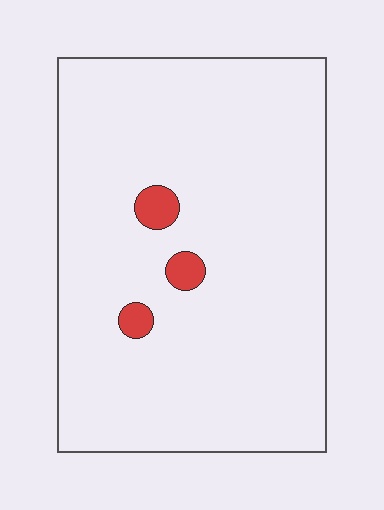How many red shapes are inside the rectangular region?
3.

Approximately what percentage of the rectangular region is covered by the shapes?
Approximately 5%.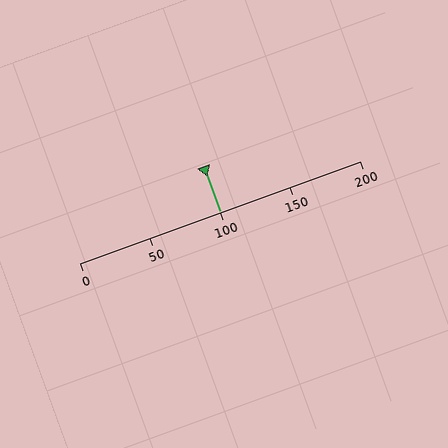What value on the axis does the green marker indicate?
The marker indicates approximately 100.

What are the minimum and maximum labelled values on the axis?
The axis runs from 0 to 200.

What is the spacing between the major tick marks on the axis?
The major ticks are spaced 50 apart.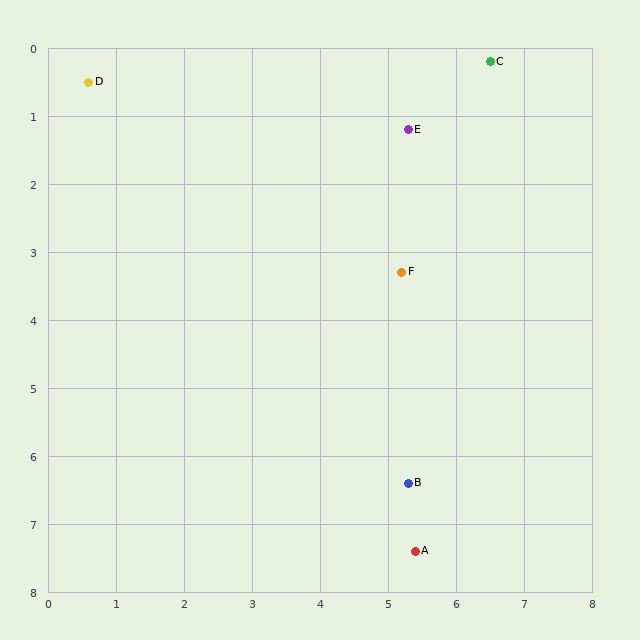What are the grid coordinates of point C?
Point C is at approximately (6.5, 0.2).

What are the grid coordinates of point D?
Point D is at approximately (0.6, 0.5).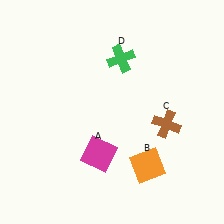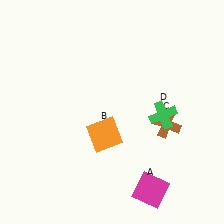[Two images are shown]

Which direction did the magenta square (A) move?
The magenta square (A) moved right.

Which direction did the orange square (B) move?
The orange square (B) moved left.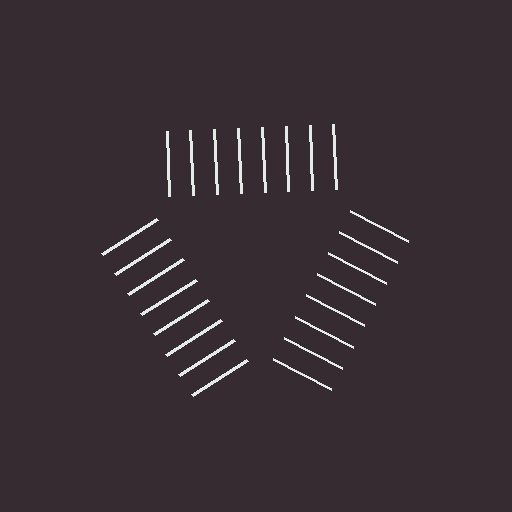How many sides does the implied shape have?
3 sides — the line-ends trace a triangle.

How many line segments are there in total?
24 — 8 along each of the 3 edges.